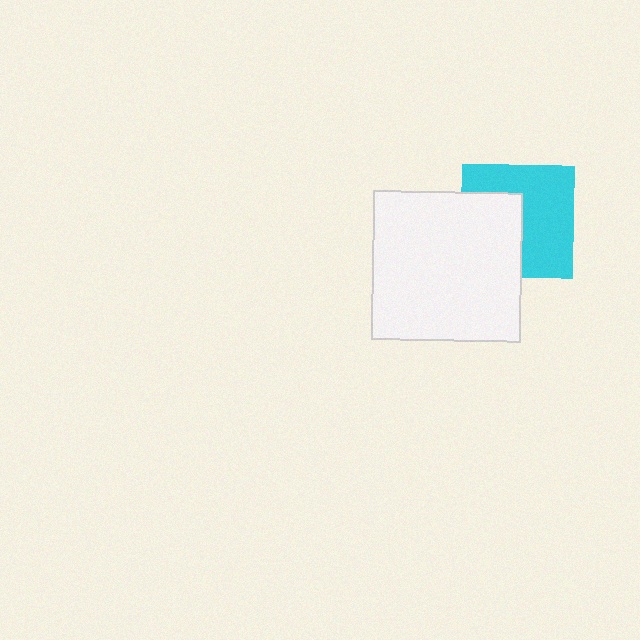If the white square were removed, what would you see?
You would see the complete cyan square.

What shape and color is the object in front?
The object in front is a white square.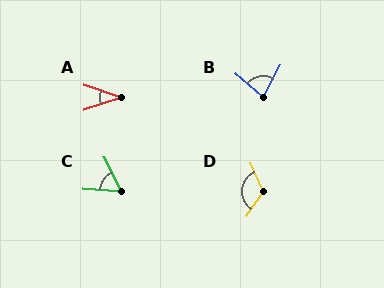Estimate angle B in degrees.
Approximately 78 degrees.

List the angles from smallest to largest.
A (38°), C (59°), B (78°), D (122°).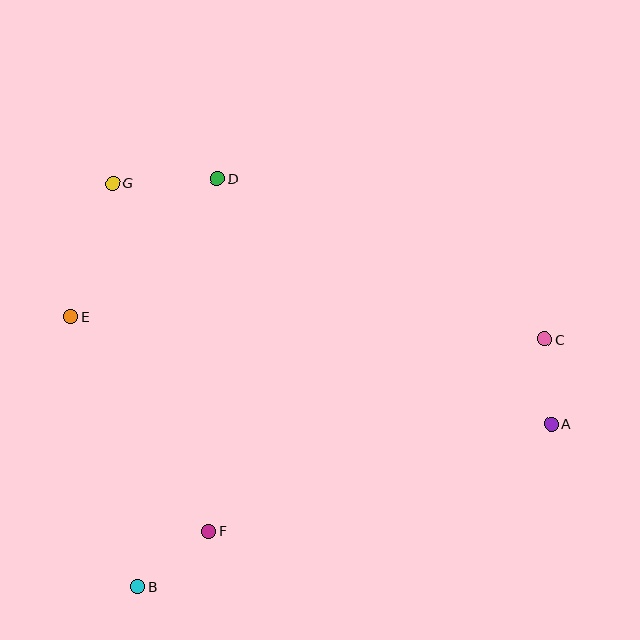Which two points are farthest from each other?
Points A and G are farthest from each other.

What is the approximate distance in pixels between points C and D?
The distance between C and D is approximately 364 pixels.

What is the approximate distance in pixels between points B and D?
The distance between B and D is approximately 416 pixels.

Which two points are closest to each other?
Points A and C are closest to each other.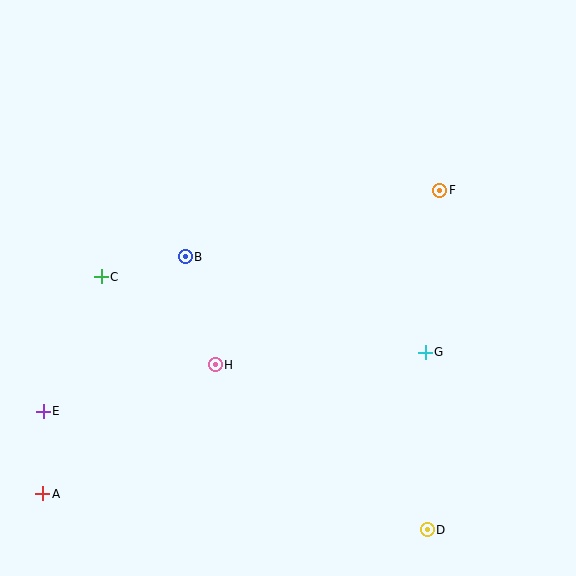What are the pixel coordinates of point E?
Point E is at (43, 411).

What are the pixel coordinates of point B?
Point B is at (185, 257).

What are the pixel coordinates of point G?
Point G is at (425, 352).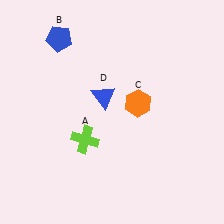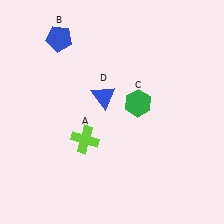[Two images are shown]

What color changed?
The hexagon (C) changed from orange in Image 1 to green in Image 2.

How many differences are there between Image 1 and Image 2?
There is 1 difference between the two images.